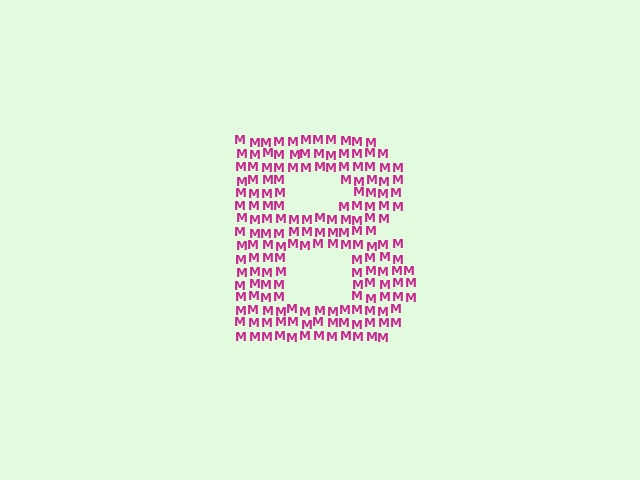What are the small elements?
The small elements are letter M's.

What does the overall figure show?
The overall figure shows the letter B.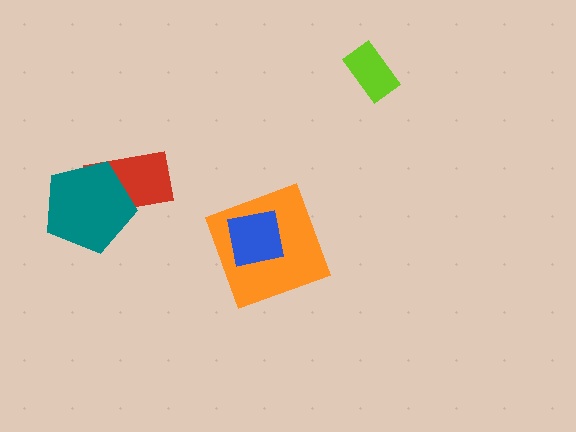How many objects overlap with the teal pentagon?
1 object overlaps with the teal pentagon.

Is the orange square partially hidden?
Yes, it is partially covered by another shape.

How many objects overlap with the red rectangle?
1 object overlaps with the red rectangle.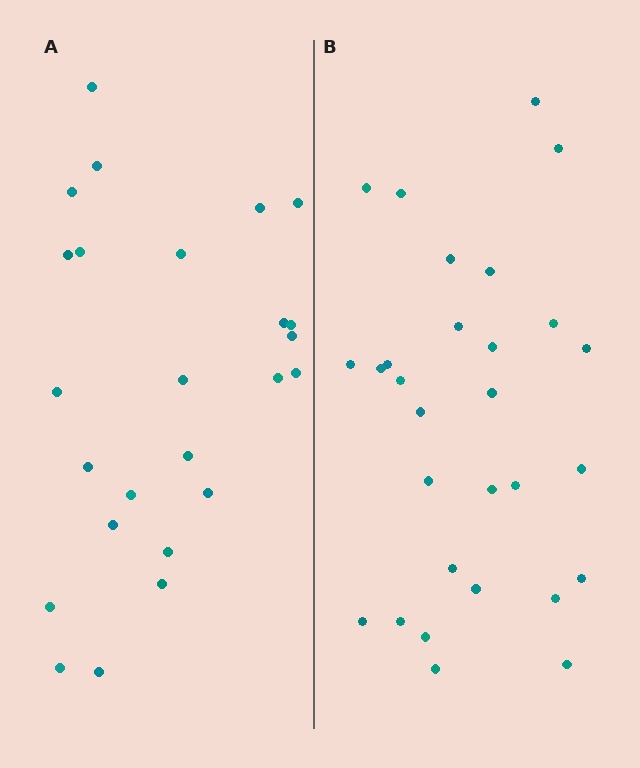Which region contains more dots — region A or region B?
Region B (the right region) has more dots.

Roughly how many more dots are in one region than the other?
Region B has about 4 more dots than region A.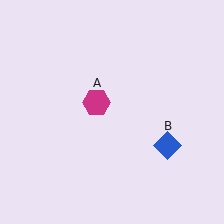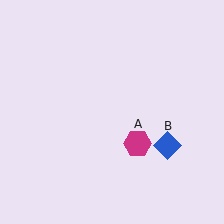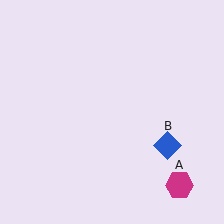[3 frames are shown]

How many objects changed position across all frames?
1 object changed position: magenta hexagon (object A).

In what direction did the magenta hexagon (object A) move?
The magenta hexagon (object A) moved down and to the right.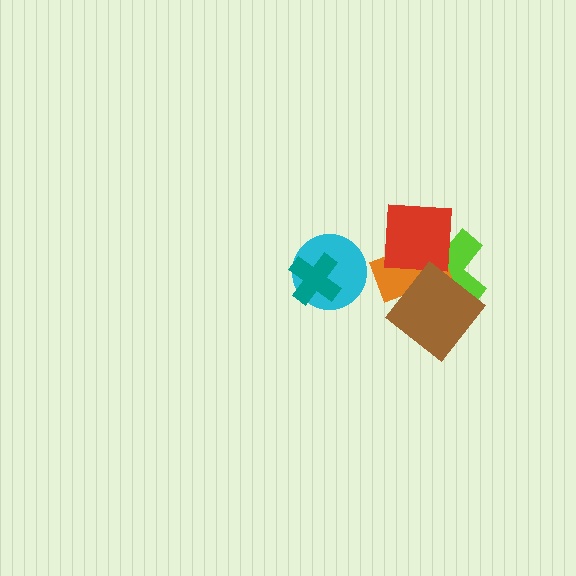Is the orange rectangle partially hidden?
Yes, it is partially covered by another shape.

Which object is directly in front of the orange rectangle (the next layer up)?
The red square is directly in front of the orange rectangle.